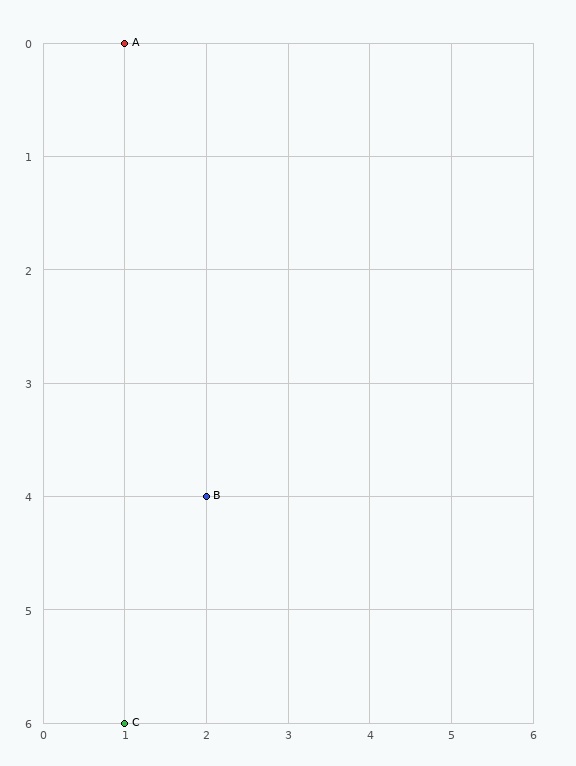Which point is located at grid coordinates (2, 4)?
Point B is at (2, 4).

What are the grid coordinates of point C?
Point C is at grid coordinates (1, 6).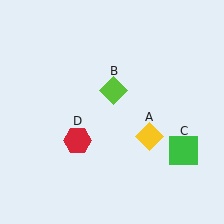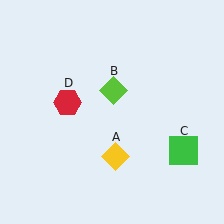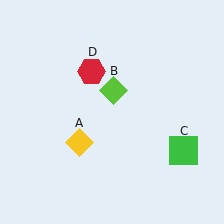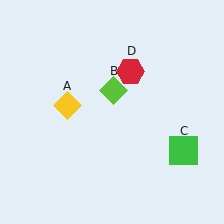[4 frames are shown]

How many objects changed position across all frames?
2 objects changed position: yellow diamond (object A), red hexagon (object D).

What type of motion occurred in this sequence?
The yellow diamond (object A), red hexagon (object D) rotated clockwise around the center of the scene.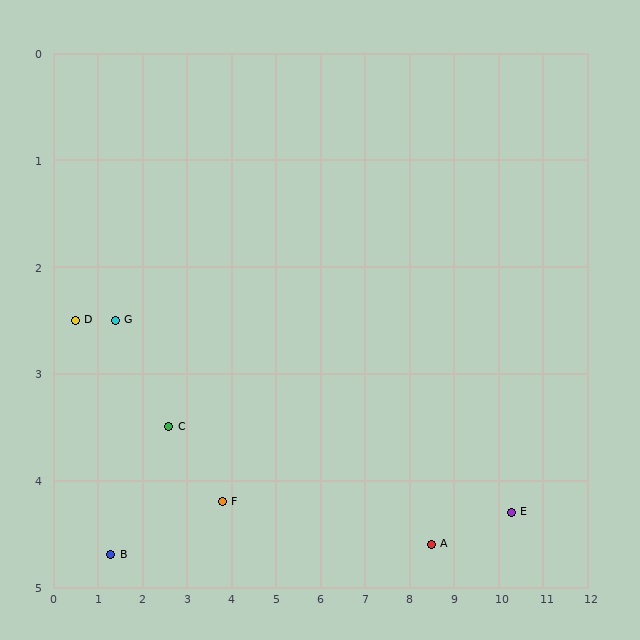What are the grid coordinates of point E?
Point E is at approximately (10.3, 4.3).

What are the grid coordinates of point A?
Point A is at approximately (8.5, 4.6).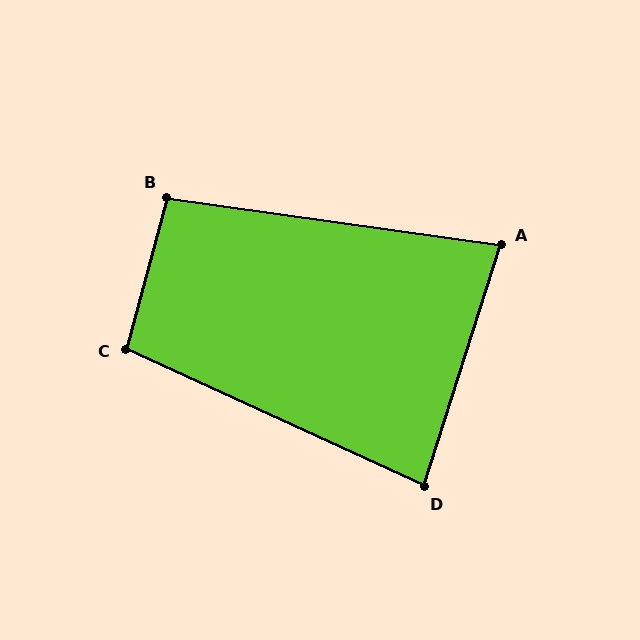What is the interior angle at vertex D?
Approximately 83 degrees (acute).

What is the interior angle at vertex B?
Approximately 97 degrees (obtuse).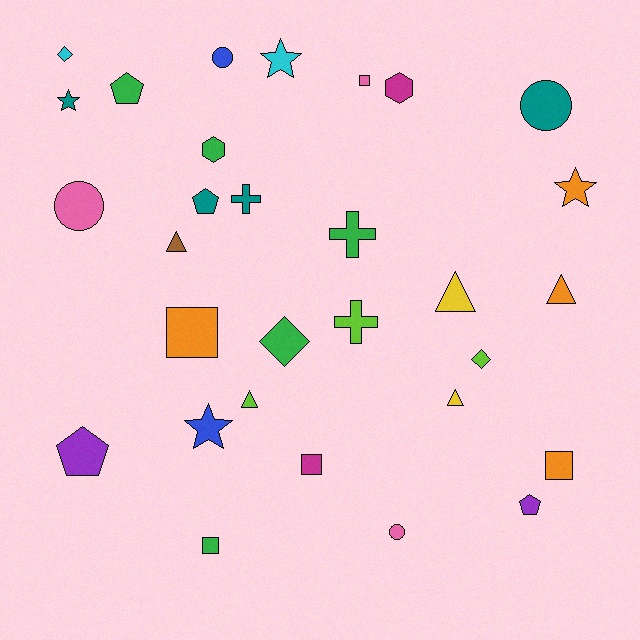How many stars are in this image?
There are 4 stars.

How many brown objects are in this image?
There is 1 brown object.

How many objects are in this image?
There are 30 objects.